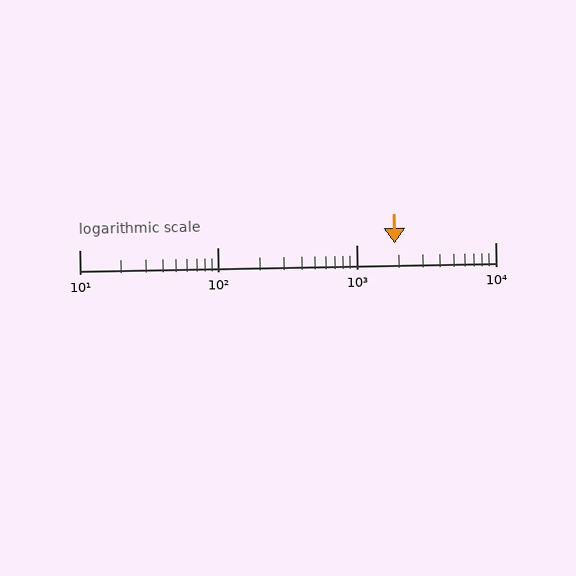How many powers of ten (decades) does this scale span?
The scale spans 3 decades, from 10 to 10000.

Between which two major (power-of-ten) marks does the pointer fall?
The pointer is between 1000 and 10000.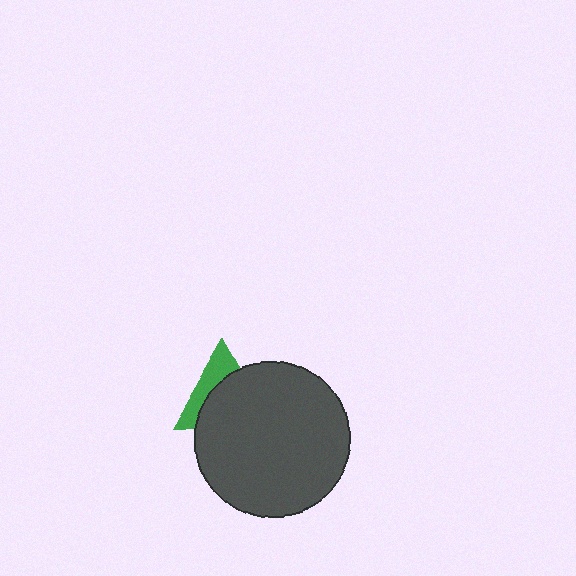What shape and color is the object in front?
The object in front is a dark gray circle.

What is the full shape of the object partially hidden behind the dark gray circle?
The partially hidden object is a green triangle.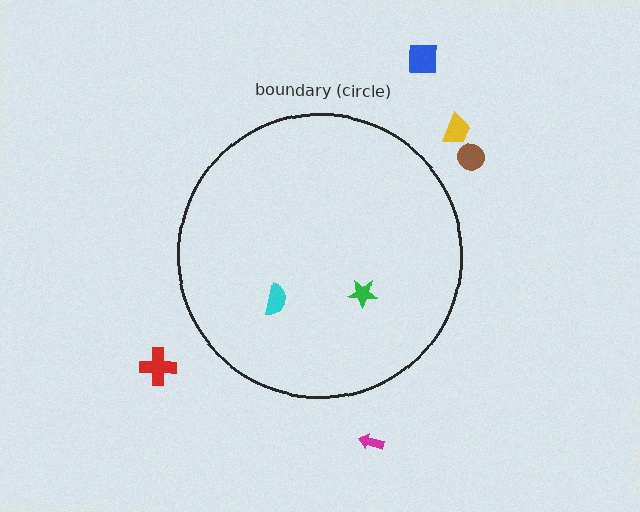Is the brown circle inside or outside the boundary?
Outside.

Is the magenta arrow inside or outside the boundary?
Outside.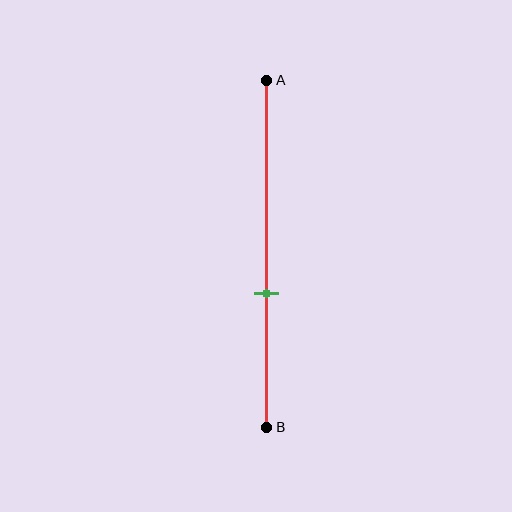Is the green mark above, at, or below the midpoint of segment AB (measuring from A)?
The green mark is below the midpoint of segment AB.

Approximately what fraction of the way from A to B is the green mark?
The green mark is approximately 60% of the way from A to B.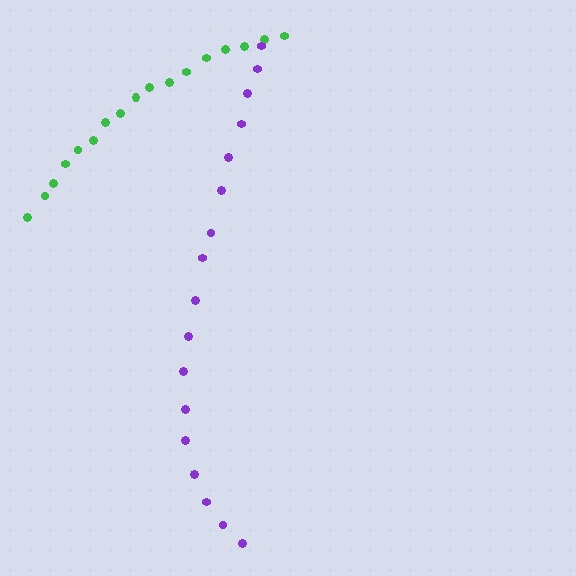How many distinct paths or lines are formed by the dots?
There are 2 distinct paths.